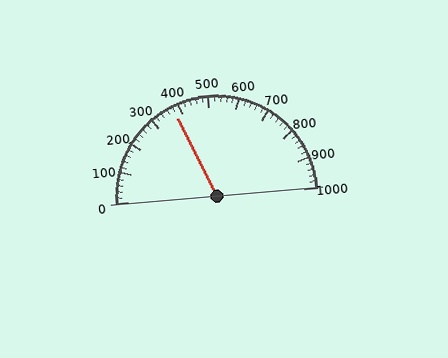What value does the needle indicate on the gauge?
The needle indicates approximately 380.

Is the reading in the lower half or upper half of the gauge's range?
The reading is in the lower half of the range (0 to 1000).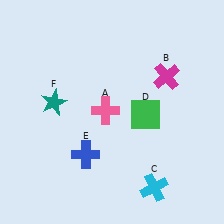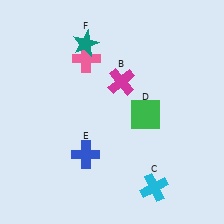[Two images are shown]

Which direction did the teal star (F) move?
The teal star (F) moved up.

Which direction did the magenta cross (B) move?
The magenta cross (B) moved left.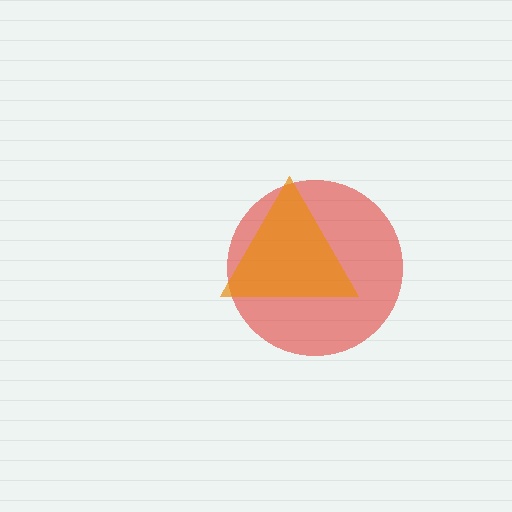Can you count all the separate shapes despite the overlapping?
Yes, there are 2 separate shapes.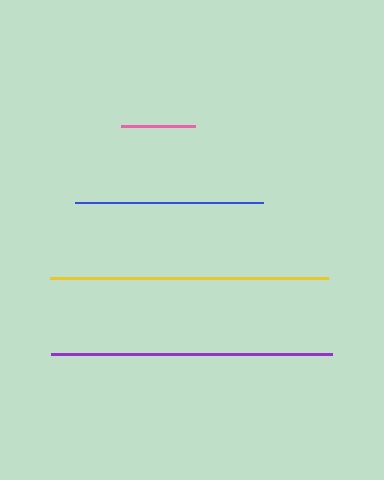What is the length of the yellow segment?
The yellow segment is approximately 278 pixels long.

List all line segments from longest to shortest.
From longest to shortest: purple, yellow, blue, pink.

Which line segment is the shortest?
The pink line is the shortest at approximately 74 pixels.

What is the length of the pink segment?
The pink segment is approximately 74 pixels long.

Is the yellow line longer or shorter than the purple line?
The purple line is longer than the yellow line.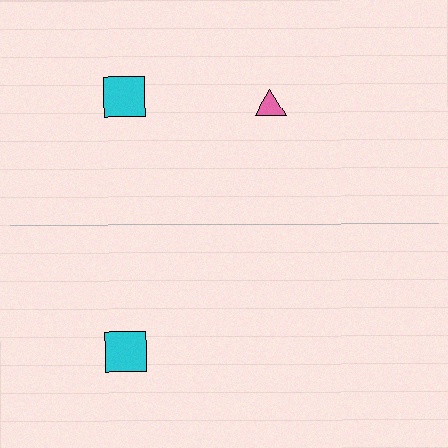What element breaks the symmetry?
A pink triangle is missing from the bottom side.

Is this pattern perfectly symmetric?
No, the pattern is not perfectly symmetric. A pink triangle is missing from the bottom side.